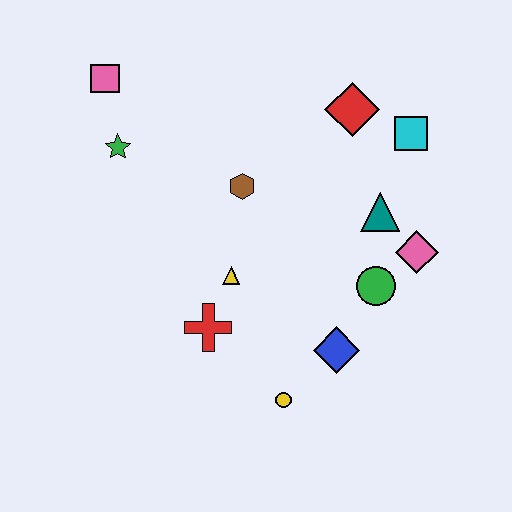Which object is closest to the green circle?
The pink diamond is closest to the green circle.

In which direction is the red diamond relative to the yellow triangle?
The red diamond is above the yellow triangle.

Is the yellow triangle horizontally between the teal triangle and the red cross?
Yes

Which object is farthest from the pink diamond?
The pink square is farthest from the pink diamond.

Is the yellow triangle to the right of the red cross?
Yes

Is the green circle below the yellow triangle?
Yes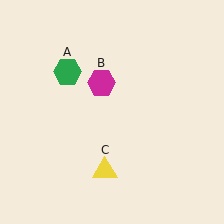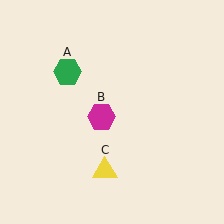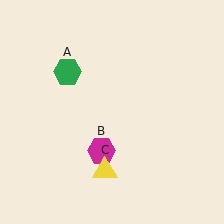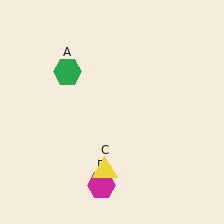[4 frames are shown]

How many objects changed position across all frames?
1 object changed position: magenta hexagon (object B).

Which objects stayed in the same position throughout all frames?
Green hexagon (object A) and yellow triangle (object C) remained stationary.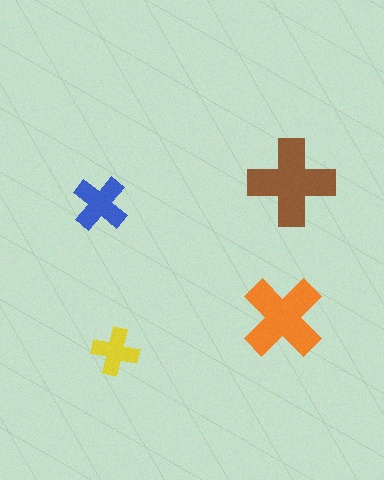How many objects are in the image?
There are 4 objects in the image.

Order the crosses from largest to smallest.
the brown one, the orange one, the blue one, the yellow one.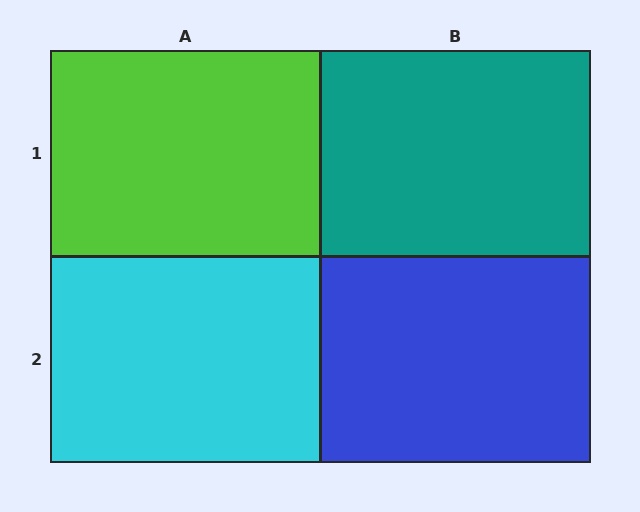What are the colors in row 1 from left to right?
Lime, teal.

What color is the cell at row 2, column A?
Cyan.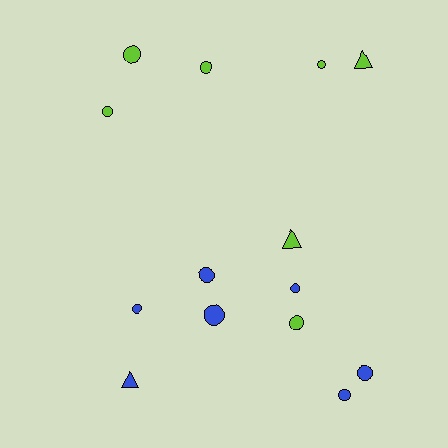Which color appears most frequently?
Blue, with 7 objects.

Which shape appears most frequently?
Circle, with 11 objects.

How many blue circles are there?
There are 6 blue circles.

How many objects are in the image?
There are 14 objects.